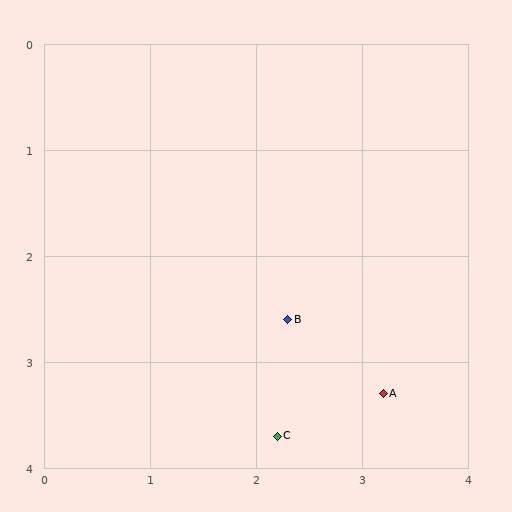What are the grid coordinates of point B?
Point B is at approximately (2.3, 2.6).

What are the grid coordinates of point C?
Point C is at approximately (2.2, 3.7).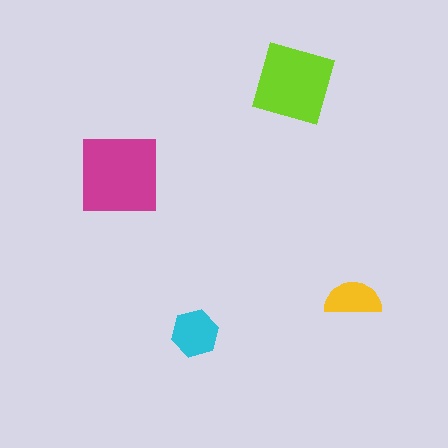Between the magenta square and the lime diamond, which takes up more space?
The magenta square.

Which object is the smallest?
The yellow semicircle.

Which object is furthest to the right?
The yellow semicircle is rightmost.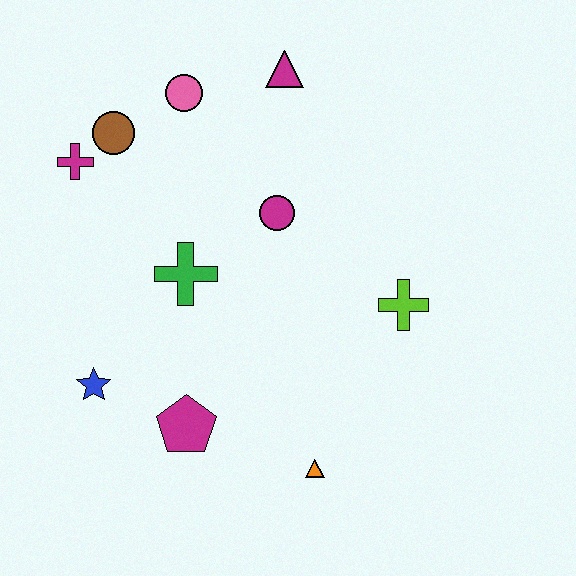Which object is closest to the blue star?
The magenta pentagon is closest to the blue star.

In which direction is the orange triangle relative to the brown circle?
The orange triangle is below the brown circle.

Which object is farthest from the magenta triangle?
The orange triangle is farthest from the magenta triangle.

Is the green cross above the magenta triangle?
No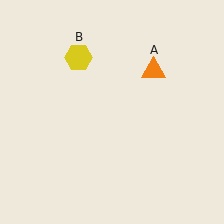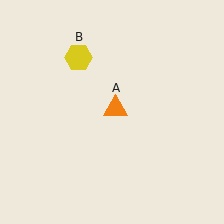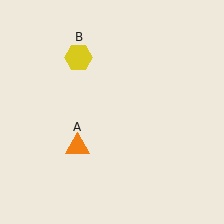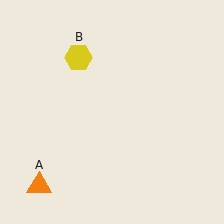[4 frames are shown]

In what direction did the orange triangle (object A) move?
The orange triangle (object A) moved down and to the left.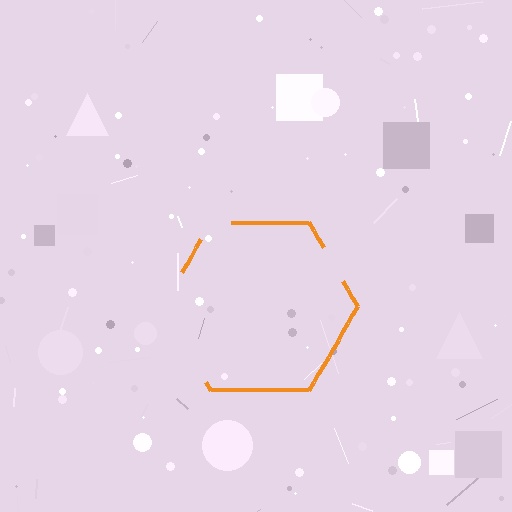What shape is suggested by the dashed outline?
The dashed outline suggests a hexagon.